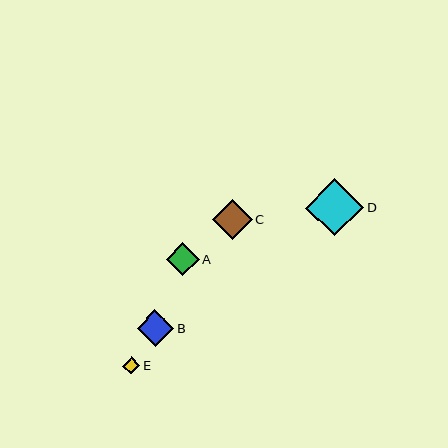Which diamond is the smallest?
Diamond E is the smallest with a size of approximately 17 pixels.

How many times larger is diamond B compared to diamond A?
Diamond B is approximately 1.1 times the size of diamond A.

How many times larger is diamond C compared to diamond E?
Diamond C is approximately 2.4 times the size of diamond E.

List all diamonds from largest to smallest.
From largest to smallest: D, C, B, A, E.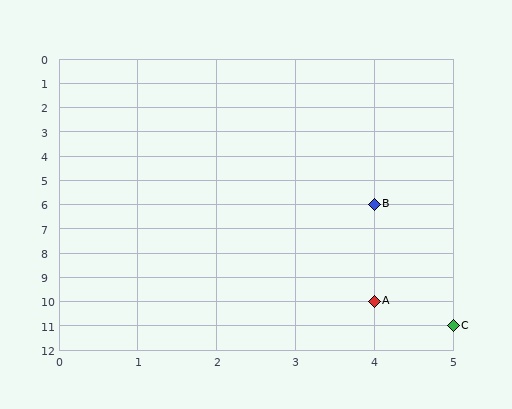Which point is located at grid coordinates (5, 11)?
Point C is at (5, 11).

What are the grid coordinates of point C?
Point C is at grid coordinates (5, 11).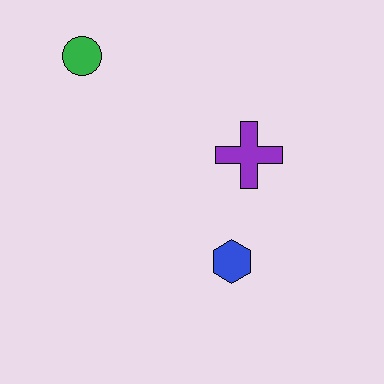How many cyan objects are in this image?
There are no cyan objects.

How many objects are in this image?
There are 3 objects.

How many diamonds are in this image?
There are no diamonds.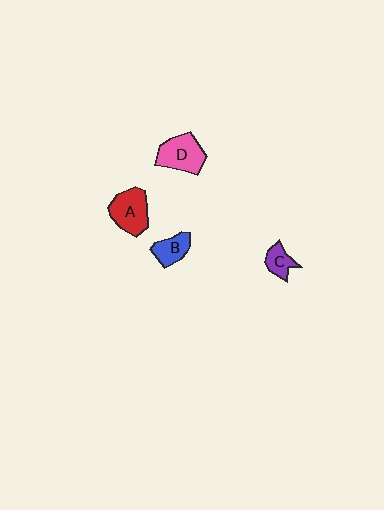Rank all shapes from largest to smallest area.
From largest to smallest: D (pink), A (red), B (blue), C (purple).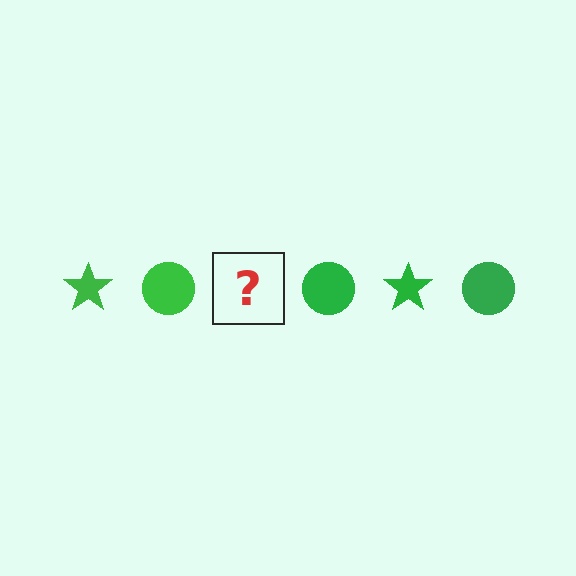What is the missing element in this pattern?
The missing element is a green star.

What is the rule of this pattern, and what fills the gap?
The rule is that the pattern cycles through star, circle shapes in green. The gap should be filled with a green star.